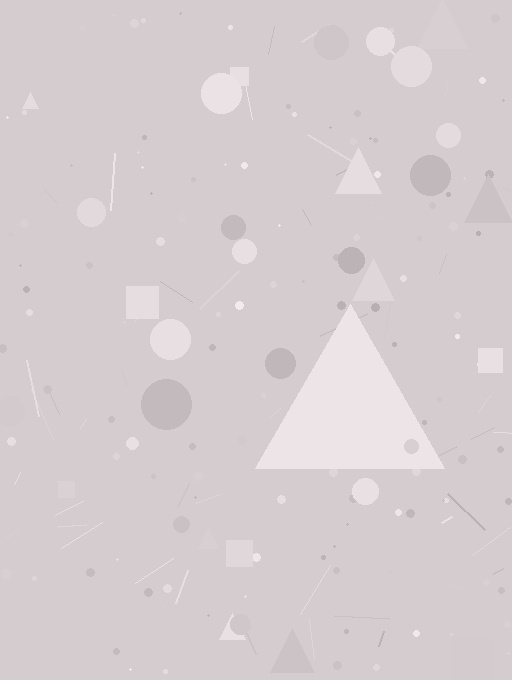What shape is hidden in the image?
A triangle is hidden in the image.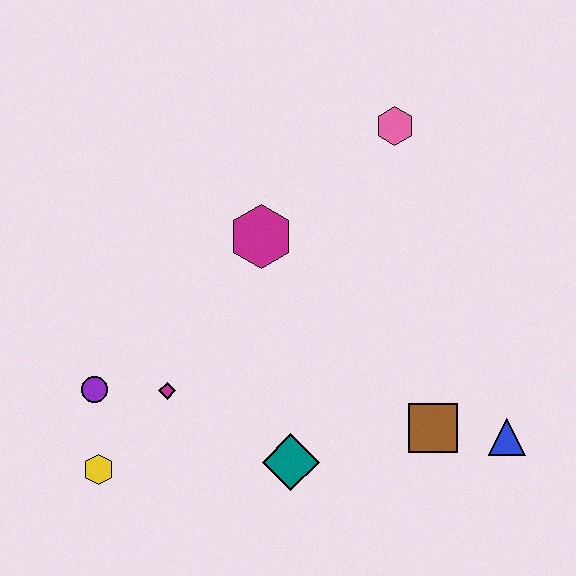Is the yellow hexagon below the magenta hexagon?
Yes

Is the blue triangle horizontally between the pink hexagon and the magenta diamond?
No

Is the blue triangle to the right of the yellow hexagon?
Yes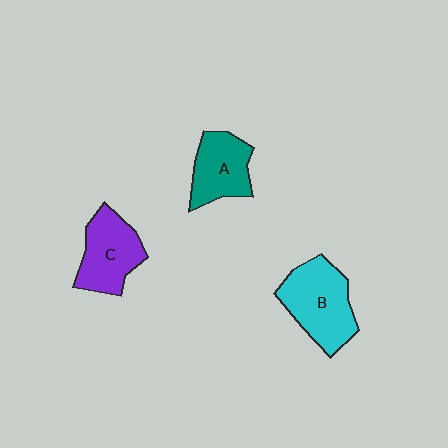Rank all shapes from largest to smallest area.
From largest to smallest: B (cyan), C (purple), A (teal).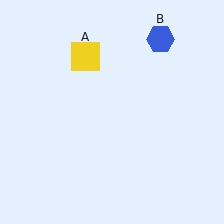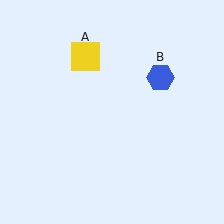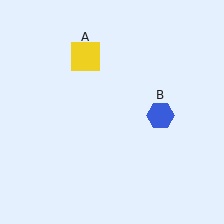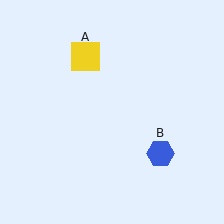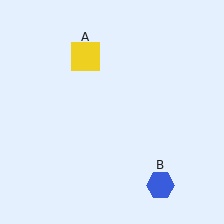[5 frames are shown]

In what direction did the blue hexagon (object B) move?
The blue hexagon (object B) moved down.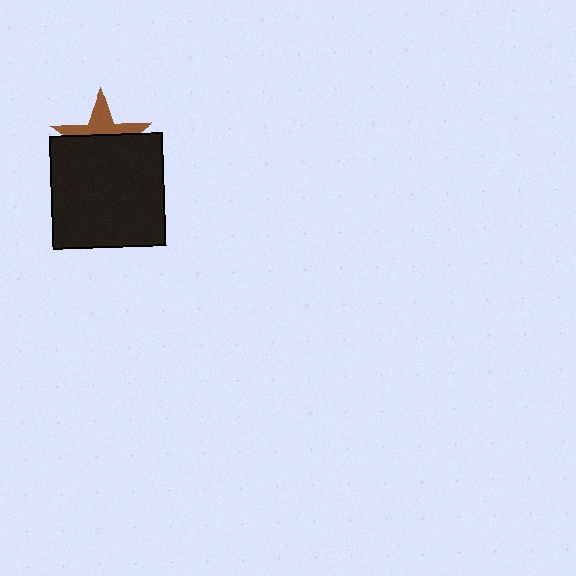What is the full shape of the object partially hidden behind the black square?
The partially hidden object is a brown star.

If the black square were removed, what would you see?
You would see the complete brown star.